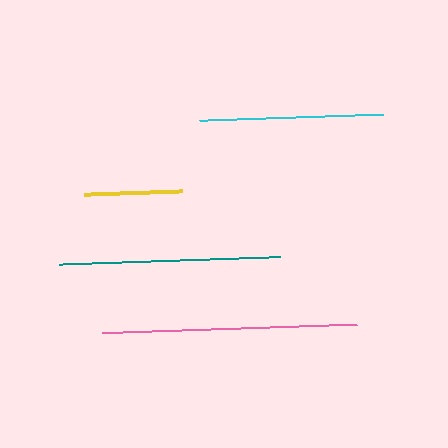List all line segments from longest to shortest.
From longest to shortest: pink, teal, cyan, yellow.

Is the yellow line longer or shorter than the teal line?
The teal line is longer than the yellow line.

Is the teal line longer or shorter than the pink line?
The pink line is longer than the teal line.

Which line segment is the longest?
The pink line is the longest at approximately 254 pixels.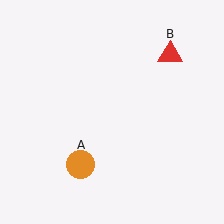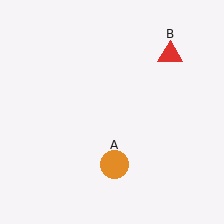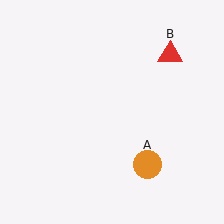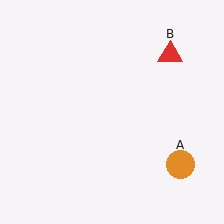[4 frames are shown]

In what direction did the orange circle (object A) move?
The orange circle (object A) moved right.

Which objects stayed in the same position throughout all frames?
Red triangle (object B) remained stationary.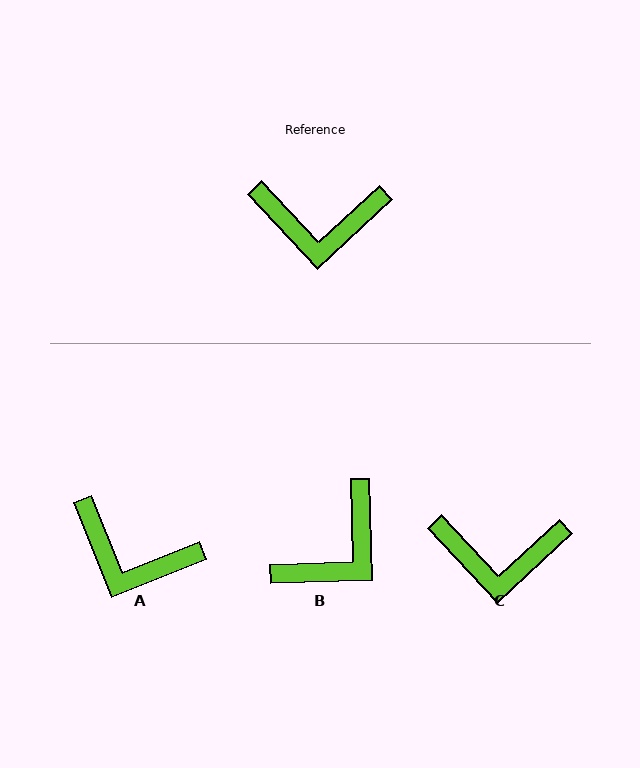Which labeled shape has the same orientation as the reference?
C.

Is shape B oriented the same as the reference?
No, it is off by about 49 degrees.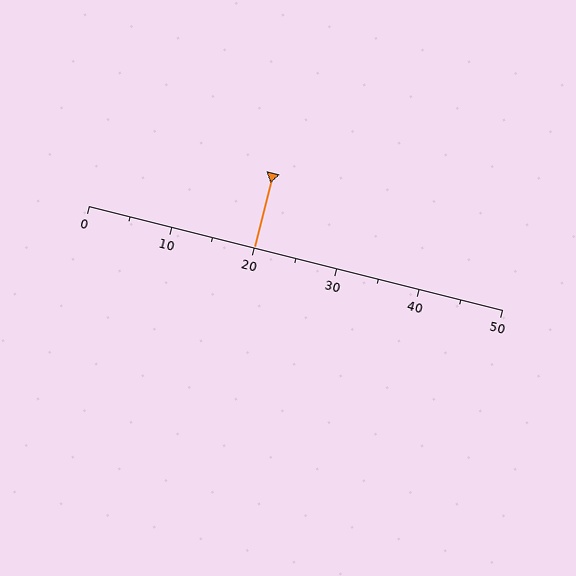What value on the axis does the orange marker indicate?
The marker indicates approximately 20.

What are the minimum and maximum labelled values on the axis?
The axis runs from 0 to 50.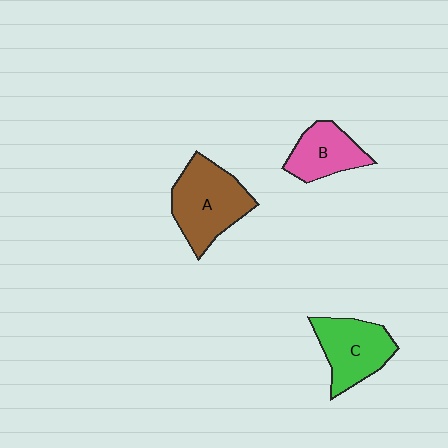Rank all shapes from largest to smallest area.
From largest to smallest: A (brown), C (green), B (pink).